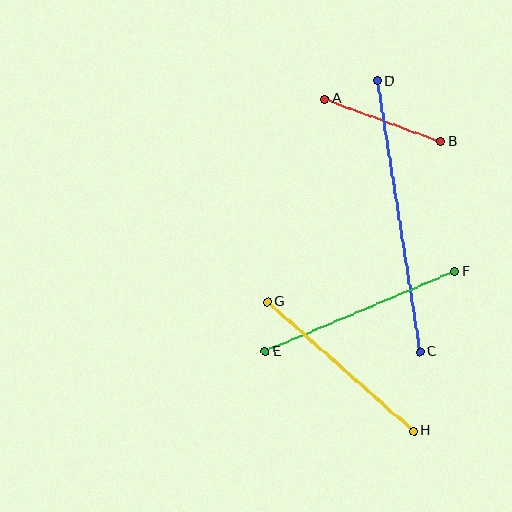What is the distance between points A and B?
The distance is approximately 124 pixels.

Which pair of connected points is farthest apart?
Points C and D are farthest apart.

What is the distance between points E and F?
The distance is approximately 206 pixels.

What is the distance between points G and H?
The distance is approximately 195 pixels.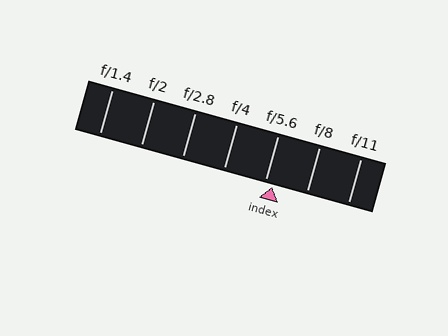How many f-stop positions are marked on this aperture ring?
There are 7 f-stop positions marked.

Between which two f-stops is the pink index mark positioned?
The index mark is between f/5.6 and f/8.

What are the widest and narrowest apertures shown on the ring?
The widest aperture shown is f/1.4 and the narrowest is f/11.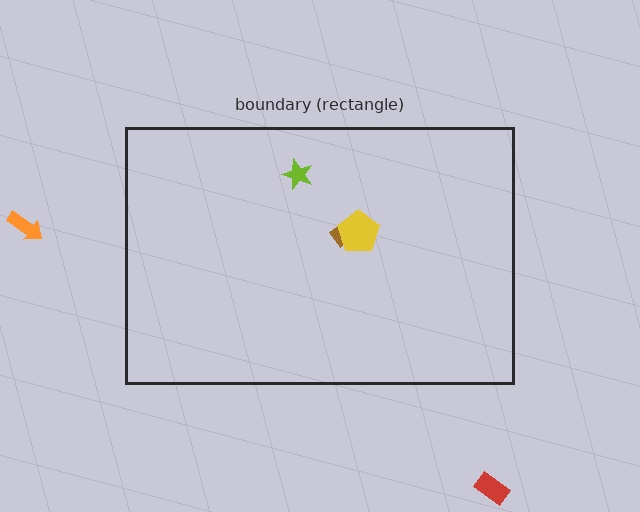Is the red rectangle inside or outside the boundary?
Outside.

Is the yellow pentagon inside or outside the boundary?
Inside.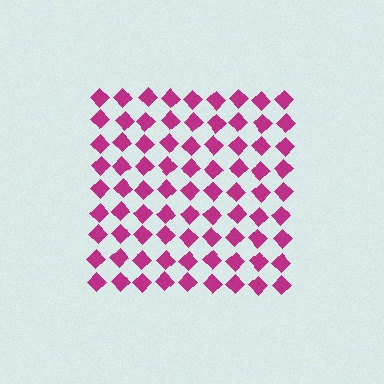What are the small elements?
The small elements are diamonds.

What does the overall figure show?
The overall figure shows a square.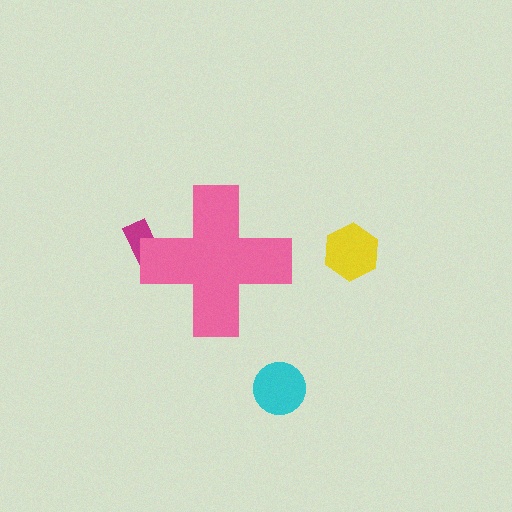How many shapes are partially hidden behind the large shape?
1 shape is partially hidden.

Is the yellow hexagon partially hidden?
No, the yellow hexagon is fully visible.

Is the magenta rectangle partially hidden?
Yes, the magenta rectangle is partially hidden behind the pink cross.